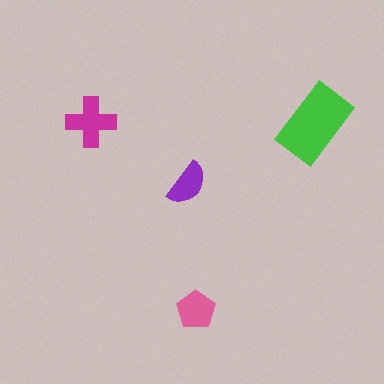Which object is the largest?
The green rectangle.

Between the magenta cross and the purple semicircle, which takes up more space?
The magenta cross.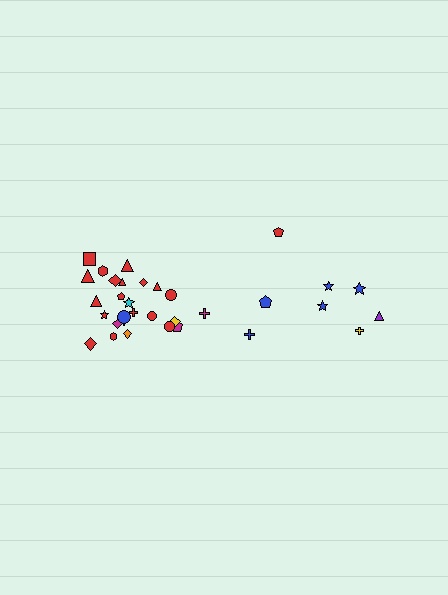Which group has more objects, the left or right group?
The left group.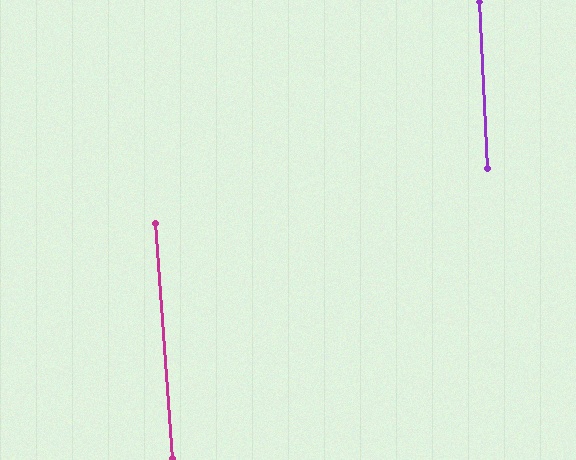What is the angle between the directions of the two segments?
Approximately 2 degrees.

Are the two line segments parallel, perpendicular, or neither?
Parallel — their directions differ by only 1.5°.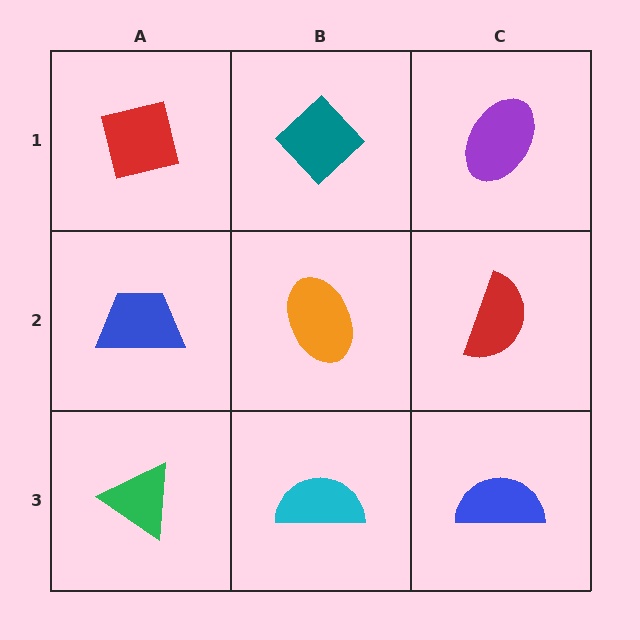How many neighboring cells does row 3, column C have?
2.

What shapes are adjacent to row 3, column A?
A blue trapezoid (row 2, column A), a cyan semicircle (row 3, column B).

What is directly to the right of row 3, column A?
A cyan semicircle.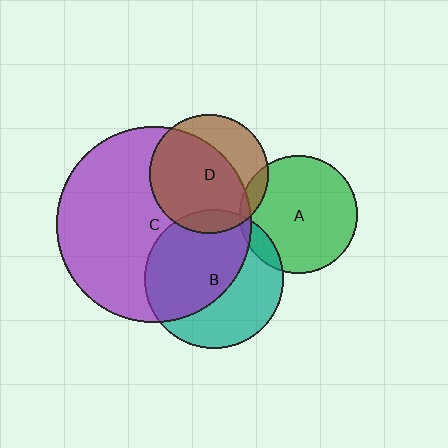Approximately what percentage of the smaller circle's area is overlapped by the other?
Approximately 10%.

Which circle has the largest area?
Circle C (purple).